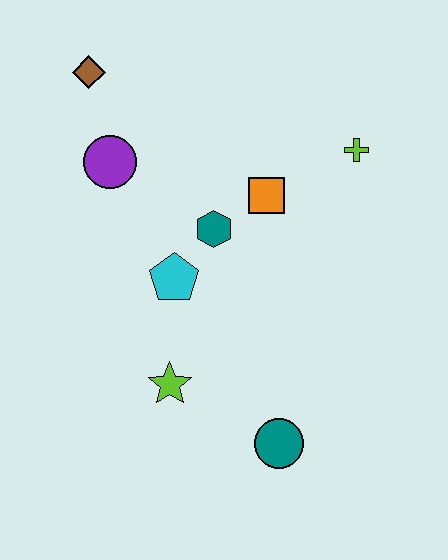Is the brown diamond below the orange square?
No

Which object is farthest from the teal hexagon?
The teal circle is farthest from the teal hexagon.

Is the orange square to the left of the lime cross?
Yes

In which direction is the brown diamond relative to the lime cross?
The brown diamond is to the left of the lime cross.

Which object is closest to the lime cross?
The orange square is closest to the lime cross.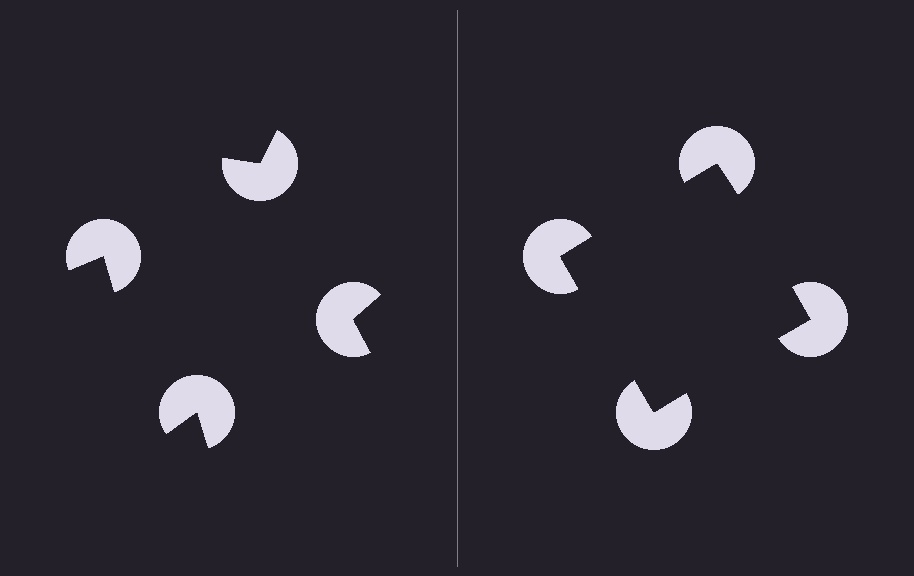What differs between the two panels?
The pac-man discs are positioned identically on both sides; only the wedge orientations differ. On the right they align to a square; on the left they are misaligned.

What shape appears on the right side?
An illusory square.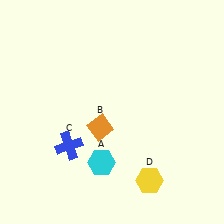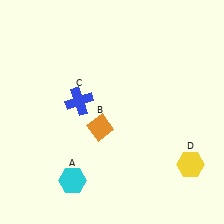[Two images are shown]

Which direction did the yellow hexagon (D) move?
The yellow hexagon (D) moved right.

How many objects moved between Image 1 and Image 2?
3 objects moved between the two images.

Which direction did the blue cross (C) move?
The blue cross (C) moved up.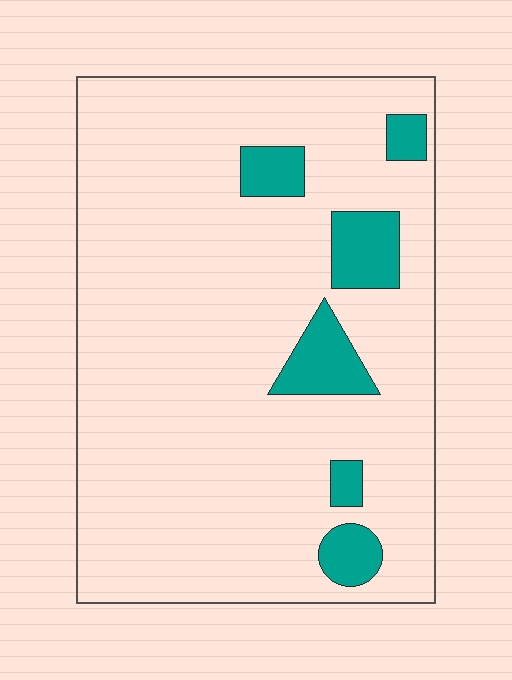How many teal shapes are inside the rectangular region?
6.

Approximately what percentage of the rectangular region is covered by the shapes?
Approximately 10%.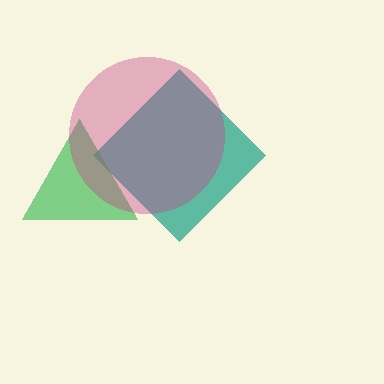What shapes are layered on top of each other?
The layered shapes are: a teal diamond, a green triangle, a magenta circle.